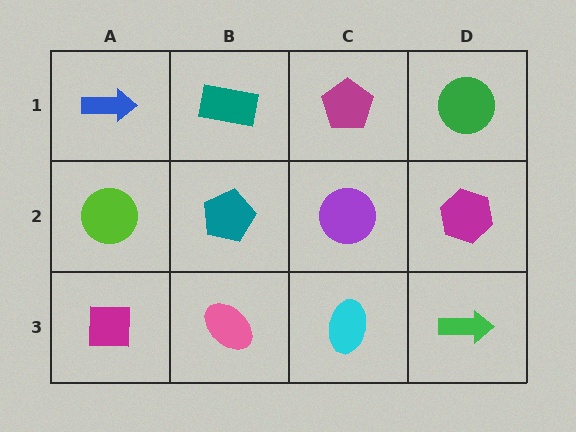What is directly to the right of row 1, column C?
A green circle.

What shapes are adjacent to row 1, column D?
A magenta hexagon (row 2, column D), a magenta pentagon (row 1, column C).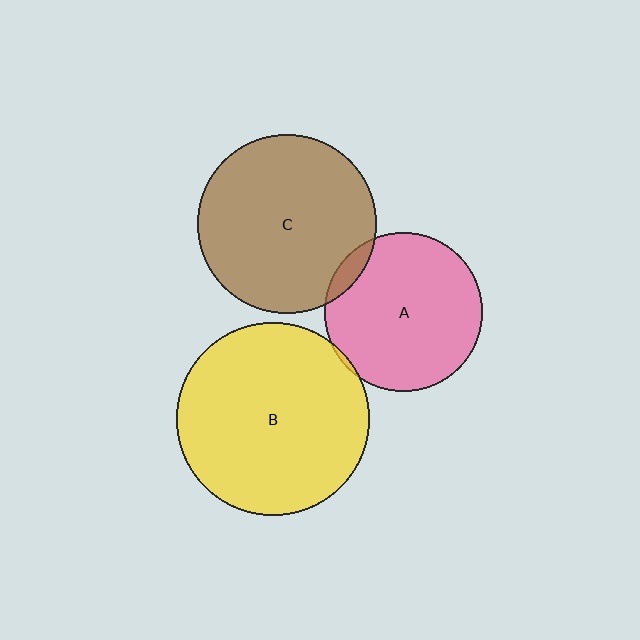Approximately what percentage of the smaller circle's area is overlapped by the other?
Approximately 5%.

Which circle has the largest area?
Circle B (yellow).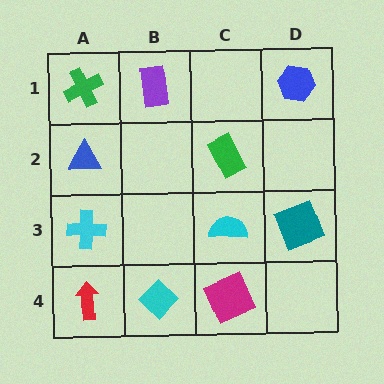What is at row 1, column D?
A blue hexagon.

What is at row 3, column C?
A cyan semicircle.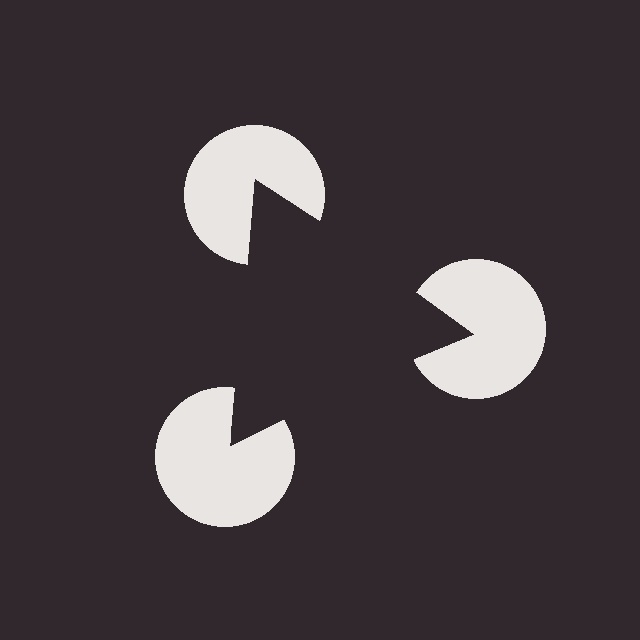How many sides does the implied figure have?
3 sides.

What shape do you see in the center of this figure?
An illusory triangle — its edges are inferred from the aligned wedge cuts in the pac-man discs, not physically drawn.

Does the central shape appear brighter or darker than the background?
It typically appears slightly darker than the background, even though no actual brightness change is drawn.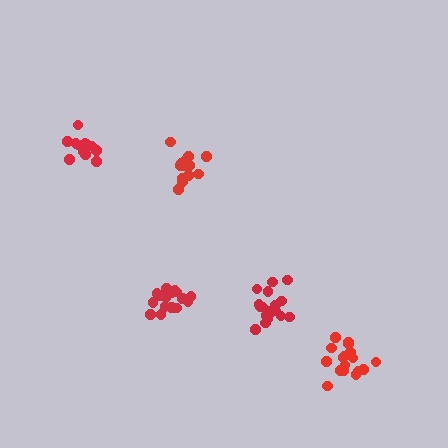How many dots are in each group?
Group 1: 17 dots, Group 2: 14 dots, Group 3: 14 dots, Group 4: 19 dots, Group 5: 19 dots (83 total).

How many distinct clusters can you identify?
There are 5 distinct clusters.